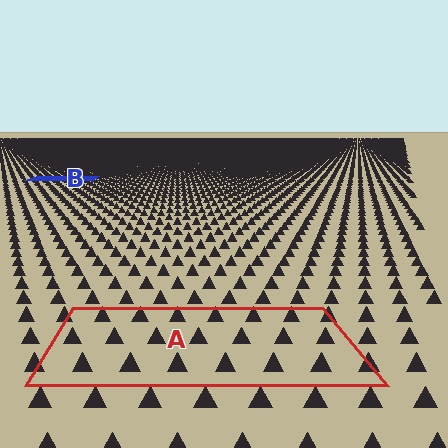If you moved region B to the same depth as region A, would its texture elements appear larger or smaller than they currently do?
They would appear larger. At a closer depth, the same texture elements are projected at a bigger on-screen size.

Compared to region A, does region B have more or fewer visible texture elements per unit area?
Region B has more texture elements per unit area — they are packed more densely because it is farther away.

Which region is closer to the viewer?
Region A is closer. The texture elements there are larger and more spread out.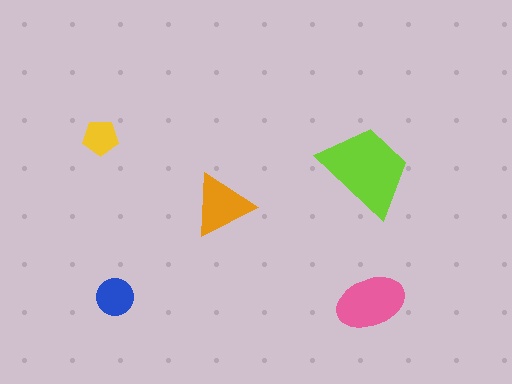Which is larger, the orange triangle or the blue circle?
The orange triangle.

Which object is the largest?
The lime trapezoid.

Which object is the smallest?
The yellow pentagon.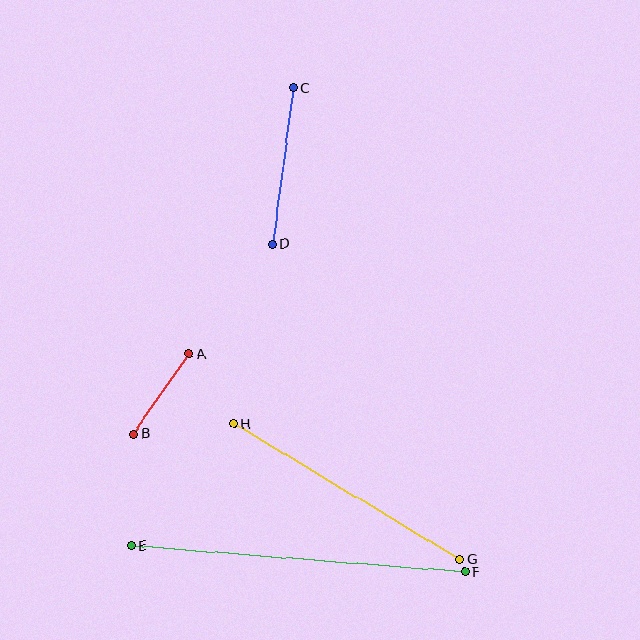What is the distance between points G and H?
The distance is approximately 264 pixels.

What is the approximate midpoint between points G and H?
The midpoint is at approximately (347, 492) pixels.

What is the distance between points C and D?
The distance is approximately 157 pixels.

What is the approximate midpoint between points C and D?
The midpoint is at approximately (283, 166) pixels.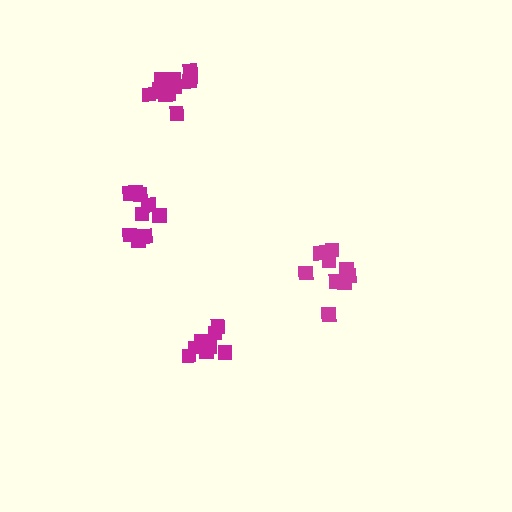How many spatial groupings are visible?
There are 4 spatial groupings.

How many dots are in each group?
Group 1: 9 dots, Group 2: 9 dots, Group 3: 8 dots, Group 4: 12 dots (38 total).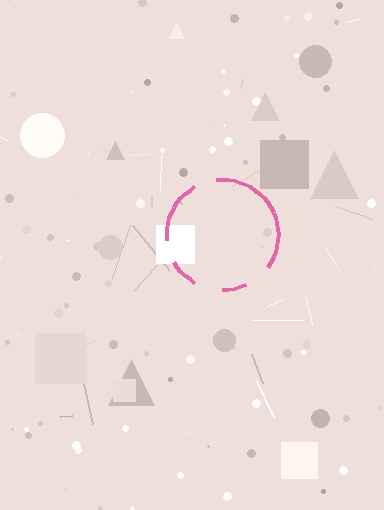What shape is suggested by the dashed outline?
The dashed outline suggests a circle.